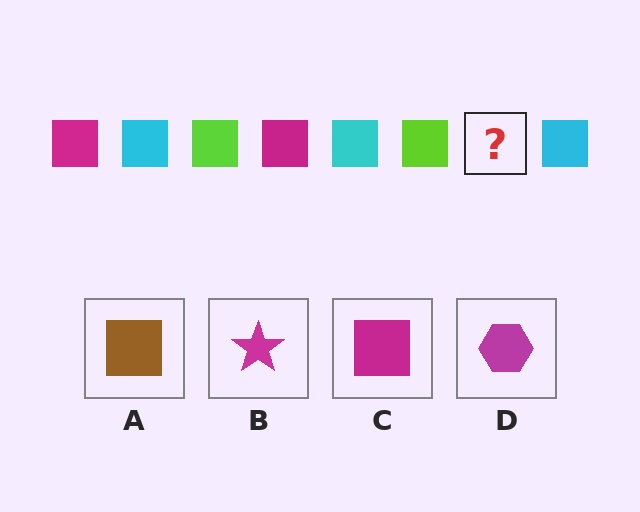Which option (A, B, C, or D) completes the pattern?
C.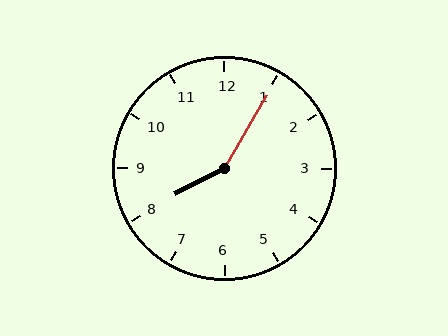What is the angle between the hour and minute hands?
Approximately 148 degrees.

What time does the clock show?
8:05.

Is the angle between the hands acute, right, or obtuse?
It is obtuse.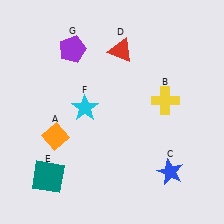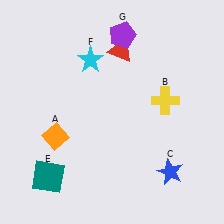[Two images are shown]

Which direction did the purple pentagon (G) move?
The purple pentagon (G) moved right.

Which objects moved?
The objects that moved are: the cyan star (F), the purple pentagon (G).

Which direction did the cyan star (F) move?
The cyan star (F) moved up.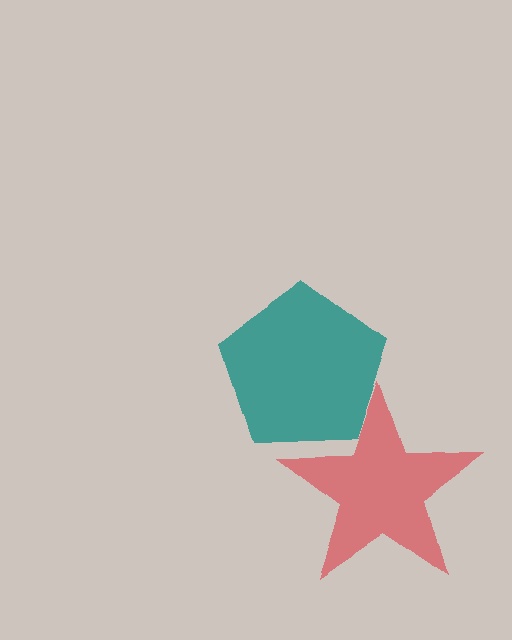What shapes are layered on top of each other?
The layered shapes are: a red star, a teal pentagon.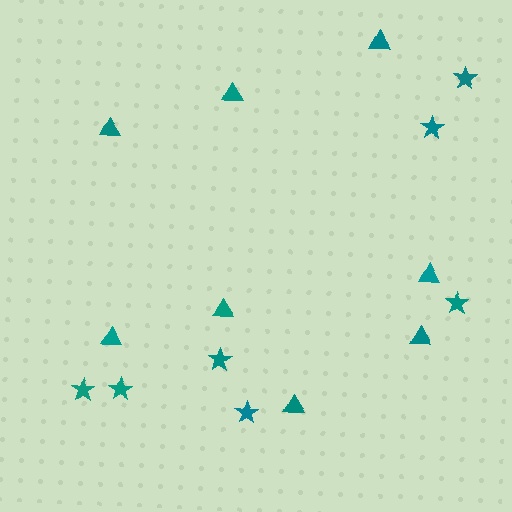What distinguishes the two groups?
There are 2 groups: one group of stars (7) and one group of triangles (8).